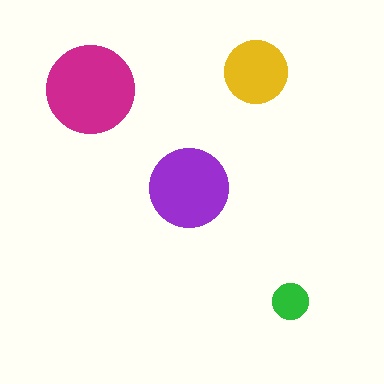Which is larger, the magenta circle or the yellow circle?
The magenta one.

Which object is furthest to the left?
The magenta circle is leftmost.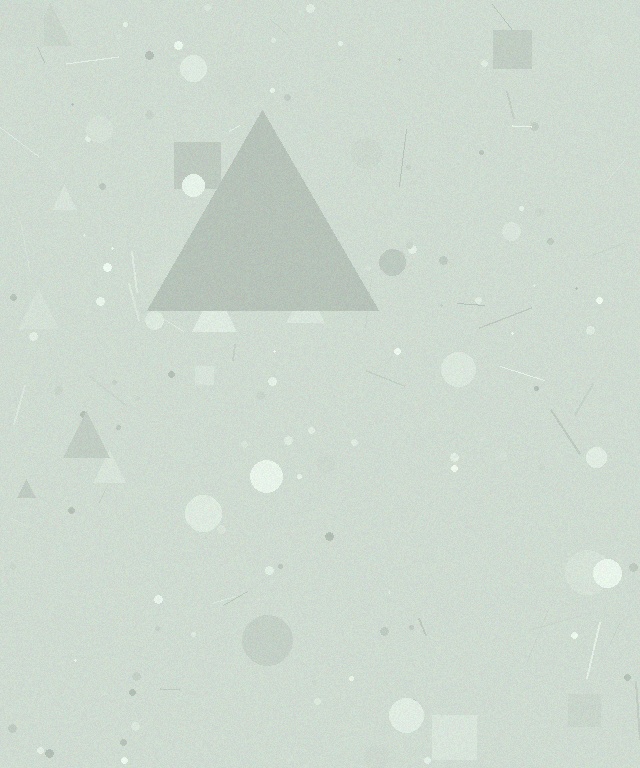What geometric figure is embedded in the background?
A triangle is embedded in the background.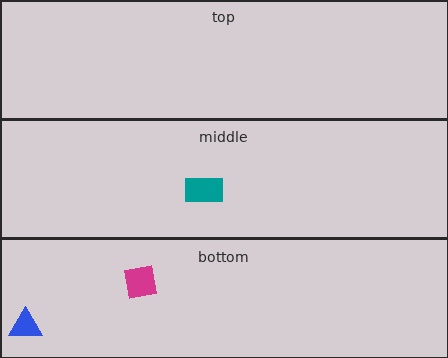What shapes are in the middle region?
The teal rectangle.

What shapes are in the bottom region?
The magenta square, the blue triangle.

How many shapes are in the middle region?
1.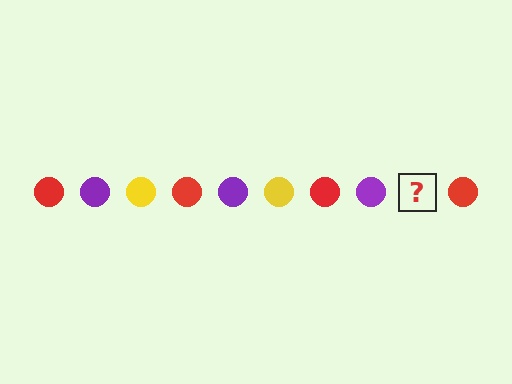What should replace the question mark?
The question mark should be replaced with a yellow circle.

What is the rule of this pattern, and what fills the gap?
The rule is that the pattern cycles through red, purple, yellow circles. The gap should be filled with a yellow circle.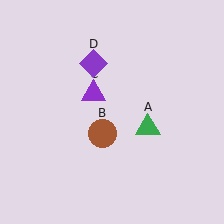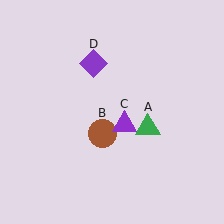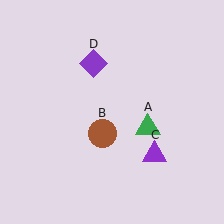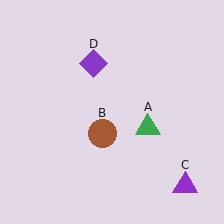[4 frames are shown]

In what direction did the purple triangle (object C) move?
The purple triangle (object C) moved down and to the right.